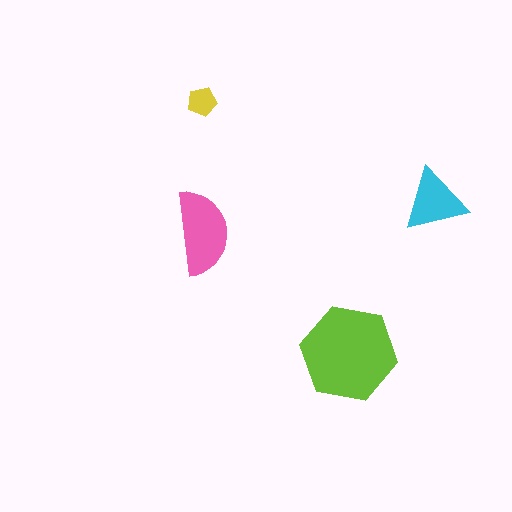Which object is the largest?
The lime hexagon.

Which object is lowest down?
The lime hexagon is bottommost.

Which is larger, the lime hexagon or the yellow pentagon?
The lime hexagon.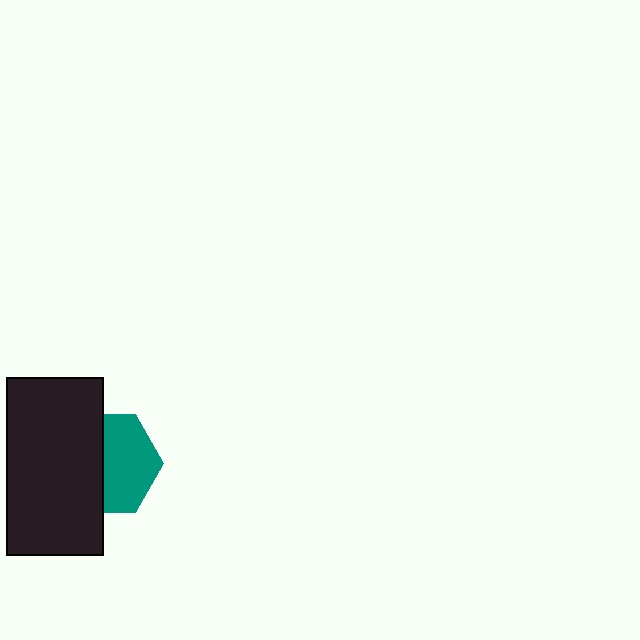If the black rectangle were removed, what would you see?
You would see the complete teal hexagon.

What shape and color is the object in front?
The object in front is a black rectangle.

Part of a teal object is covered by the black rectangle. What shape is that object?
It is a hexagon.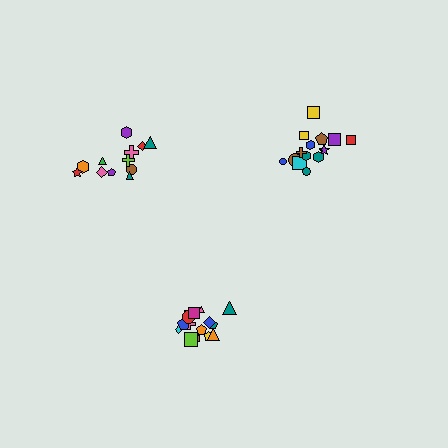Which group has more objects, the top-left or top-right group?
The top-right group.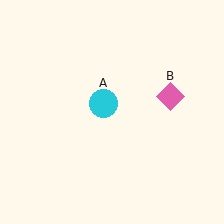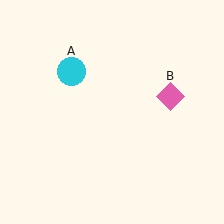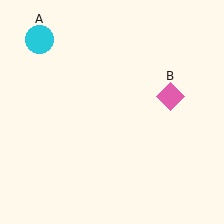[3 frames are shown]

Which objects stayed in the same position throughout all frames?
Pink diamond (object B) remained stationary.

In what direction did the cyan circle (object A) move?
The cyan circle (object A) moved up and to the left.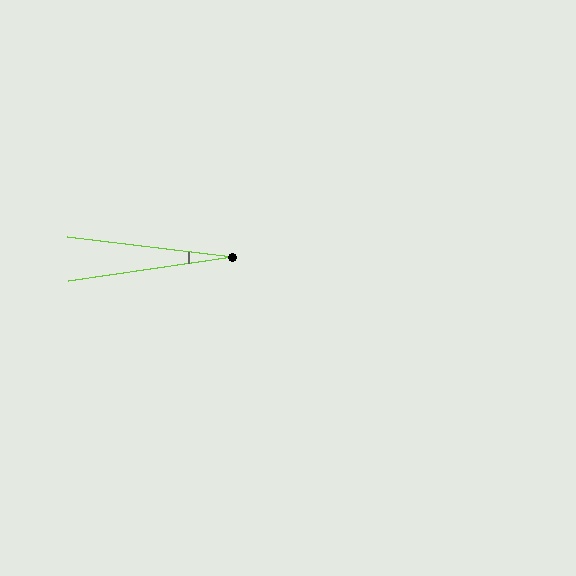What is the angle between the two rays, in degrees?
Approximately 15 degrees.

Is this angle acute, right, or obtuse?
It is acute.